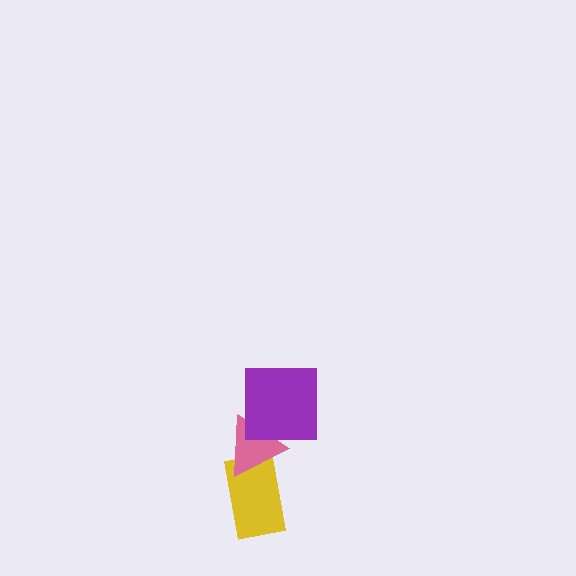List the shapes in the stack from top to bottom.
From top to bottom: the purple square, the pink triangle, the yellow rectangle.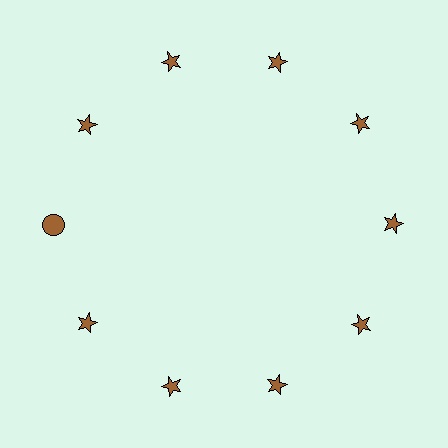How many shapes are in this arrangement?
There are 10 shapes arranged in a ring pattern.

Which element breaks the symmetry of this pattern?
The brown circle at roughly the 9 o'clock position breaks the symmetry. All other shapes are brown stars.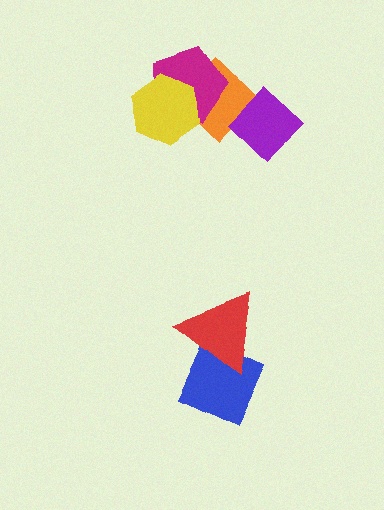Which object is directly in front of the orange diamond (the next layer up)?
The purple diamond is directly in front of the orange diamond.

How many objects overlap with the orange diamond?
3 objects overlap with the orange diamond.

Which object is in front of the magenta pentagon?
The yellow hexagon is in front of the magenta pentagon.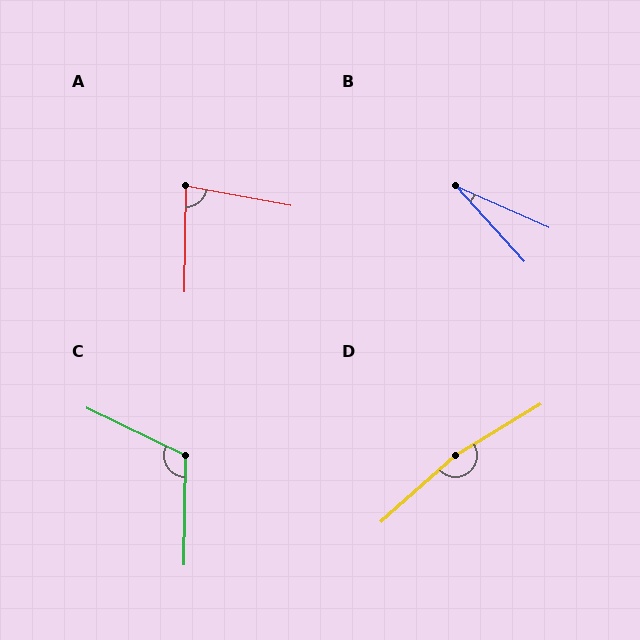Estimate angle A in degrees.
Approximately 80 degrees.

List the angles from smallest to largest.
B (23°), A (80°), C (115°), D (169°).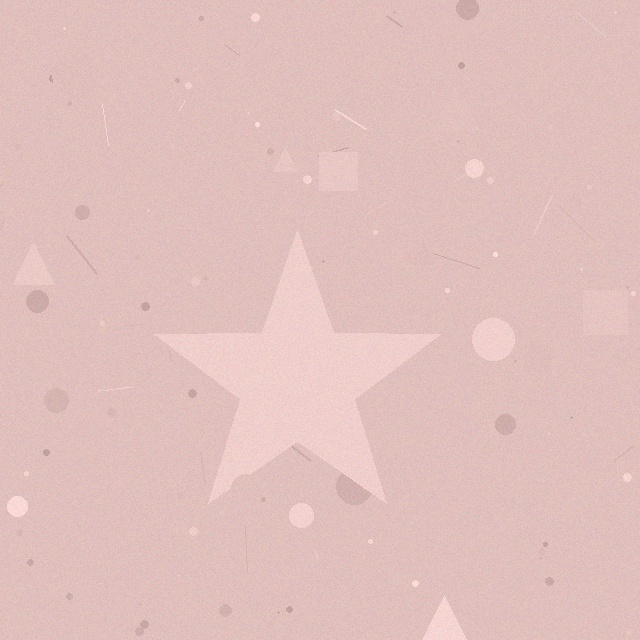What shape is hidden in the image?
A star is hidden in the image.